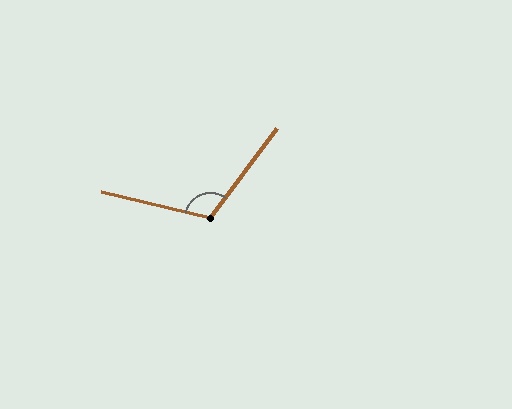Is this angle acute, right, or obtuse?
It is obtuse.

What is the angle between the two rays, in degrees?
Approximately 113 degrees.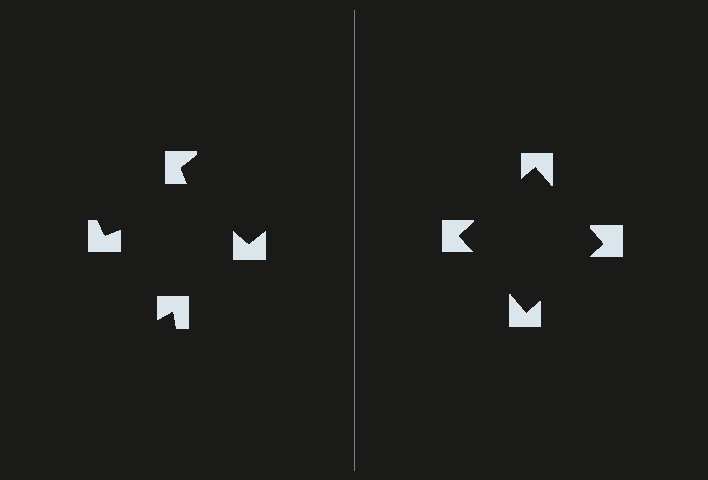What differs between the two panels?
The notched squares are positioned identically on both sides; only the wedge orientations differ. On the right they align to a square; on the left they are misaligned.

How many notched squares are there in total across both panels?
8 — 4 on each side.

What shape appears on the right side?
An illusory square.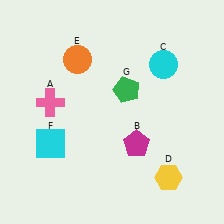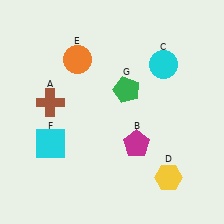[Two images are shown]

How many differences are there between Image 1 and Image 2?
There is 1 difference between the two images.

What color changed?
The cross (A) changed from pink in Image 1 to brown in Image 2.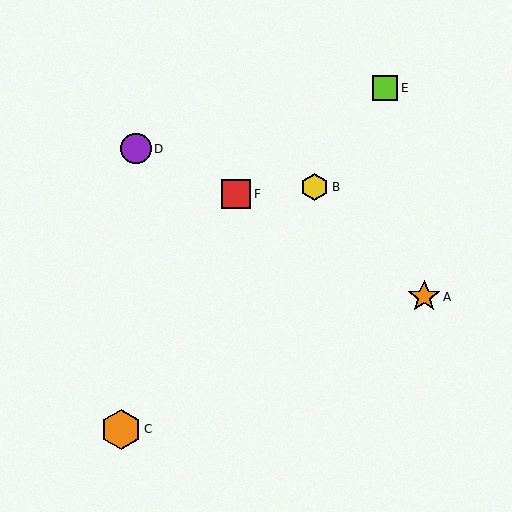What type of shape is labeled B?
Shape B is a yellow hexagon.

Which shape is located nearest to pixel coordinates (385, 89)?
The lime square (labeled E) at (385, 88) is nearest to that location.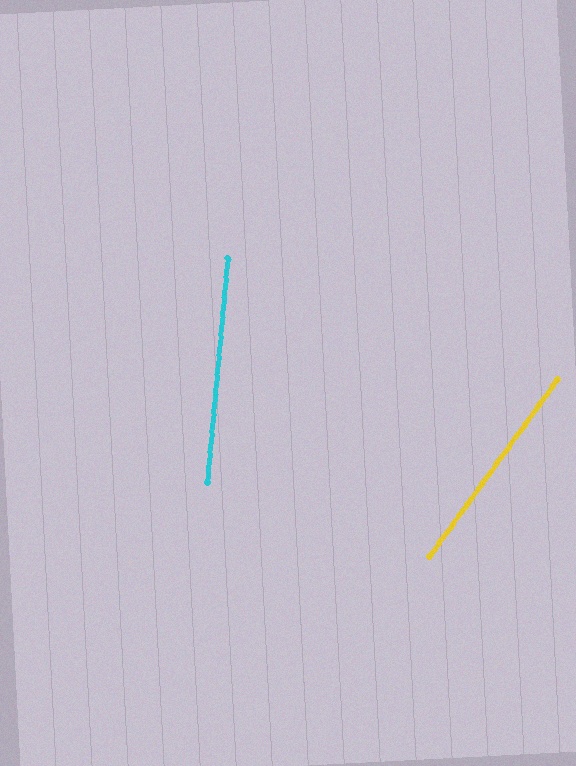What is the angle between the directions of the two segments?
Approximately 31 degrees.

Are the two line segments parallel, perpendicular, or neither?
Neither parallel nor perpendicular — they differ by about 31°.